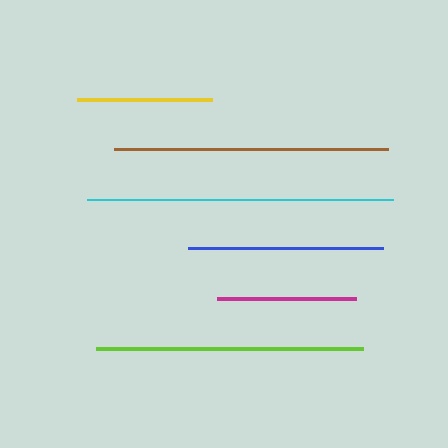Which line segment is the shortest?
The yellow line is the shortest at approximately 134 pixels.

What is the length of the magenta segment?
The magenta segment is approximately 139 pixels long.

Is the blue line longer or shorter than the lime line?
The lime line is longer than the blue line.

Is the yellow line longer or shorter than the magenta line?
The magenta line is longer than the yellow line.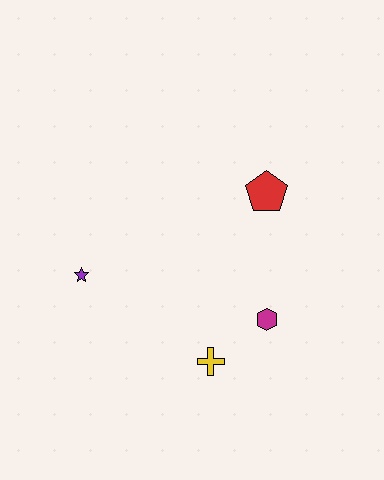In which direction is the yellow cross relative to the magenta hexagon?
The yellow cross is to the left of the magenta hexagon.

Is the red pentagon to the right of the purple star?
Yes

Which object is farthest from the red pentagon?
The purple star is farthest from the red pentagon.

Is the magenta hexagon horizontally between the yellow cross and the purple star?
No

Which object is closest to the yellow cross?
The magenta hexagon is closest to the yellow cross.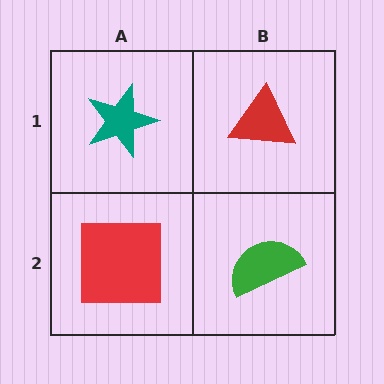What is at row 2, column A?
A red square.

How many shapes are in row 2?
2 shapes.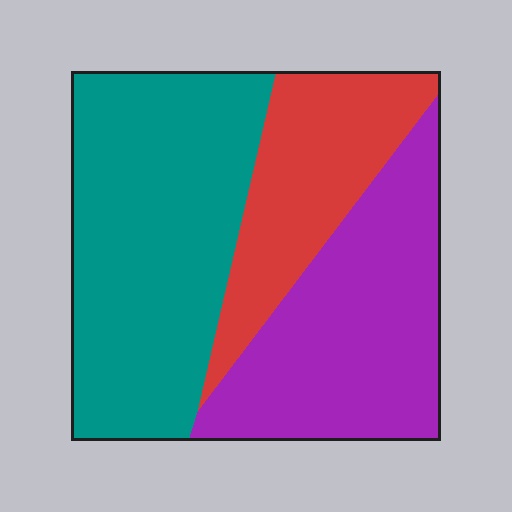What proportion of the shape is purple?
Purple covers around 35% of the shape.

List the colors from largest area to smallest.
From largest to smallest: teal, purple, red.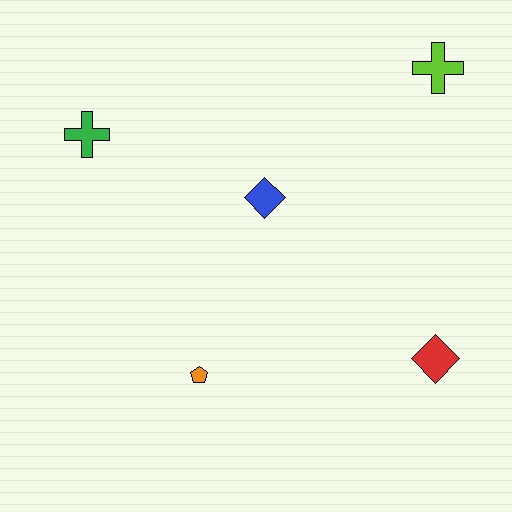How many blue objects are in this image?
There is 1 blue object.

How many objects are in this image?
There are 5 objects.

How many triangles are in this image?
There are no triangles.